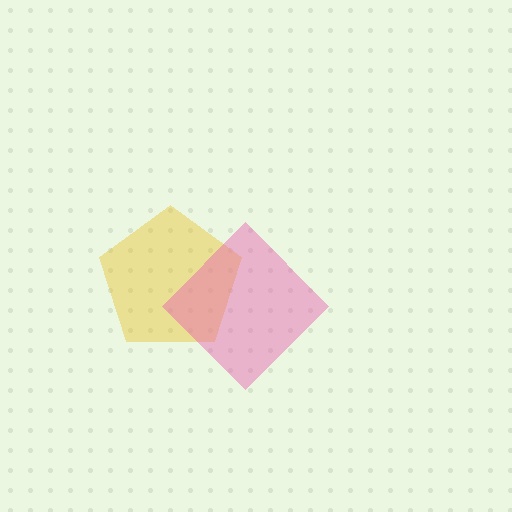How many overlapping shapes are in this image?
There are 2 overlapping shapes in the image.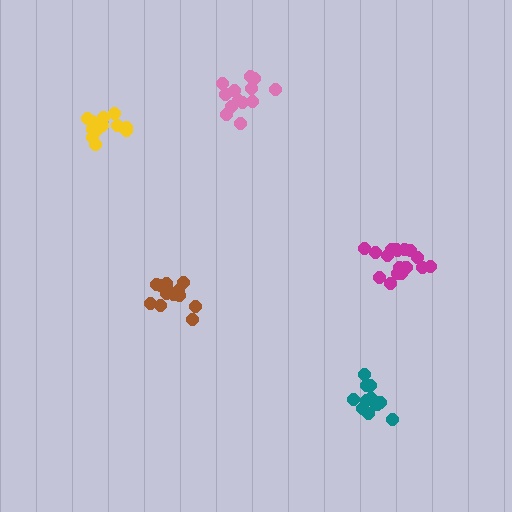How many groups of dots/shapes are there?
There are 5 groups.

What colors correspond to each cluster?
The clusters are colored: teal, magenta, brown, pink, yellow.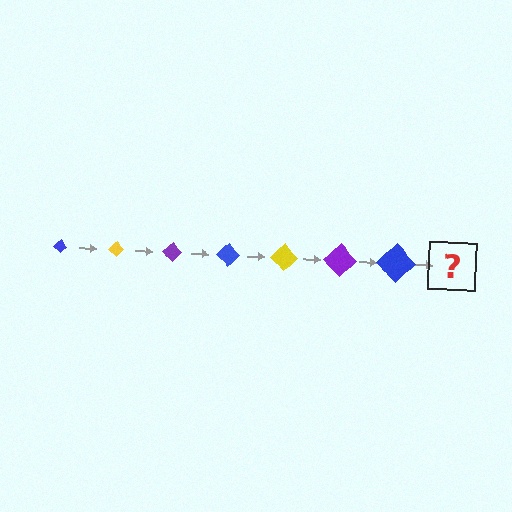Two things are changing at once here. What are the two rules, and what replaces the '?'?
The two rules are that the diamond grows larger each step and the color cycles through blue, yellow, and purple. The '?' should be a yellow diamond, larger than the previous one.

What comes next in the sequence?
The next element should be a yellow diamond, larger than the previous one.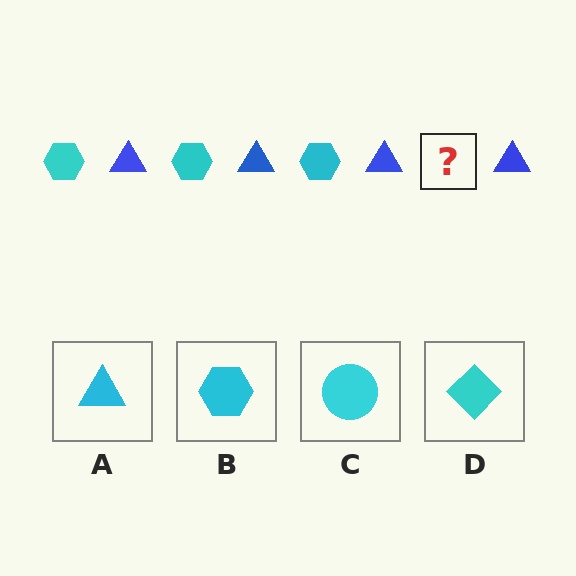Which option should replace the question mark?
Option B.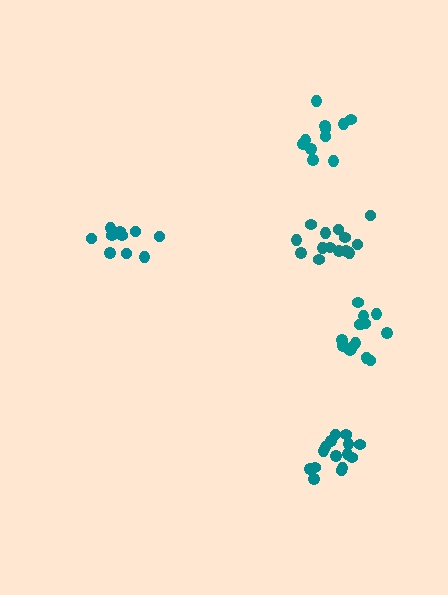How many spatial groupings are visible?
There are 5 spatial groupings.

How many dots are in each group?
Group 1: 11 dots, Group 2: 14 dots, Group 3: 11 dots, Group 4: 15 dots, Group 5: 15 dots (66 total).